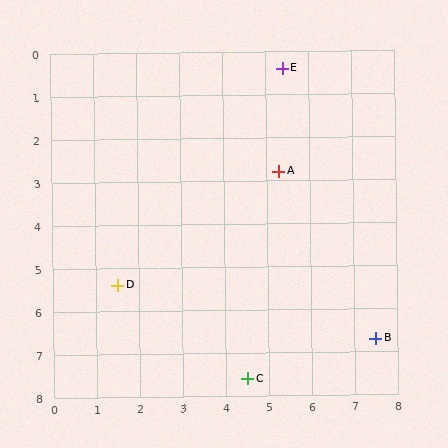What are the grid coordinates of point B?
Point B is at approximately (7.5, 6.7).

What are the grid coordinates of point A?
Point A is at approximately (5.3, 2.8).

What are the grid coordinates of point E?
Point E is at approximately (5.4, 0.4).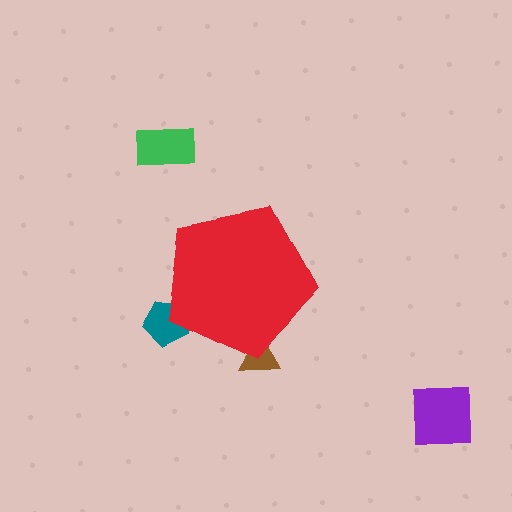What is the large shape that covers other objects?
A red pentagon.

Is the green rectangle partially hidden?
No, the green rectangle is fully visible.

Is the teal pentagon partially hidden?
Yes, the teal pentagon is partially hidden behind the red pentagon.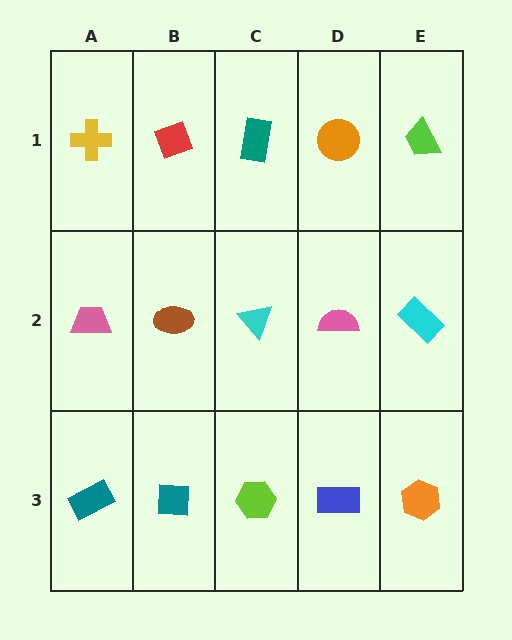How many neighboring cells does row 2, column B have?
4.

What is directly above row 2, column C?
A teal rectangle.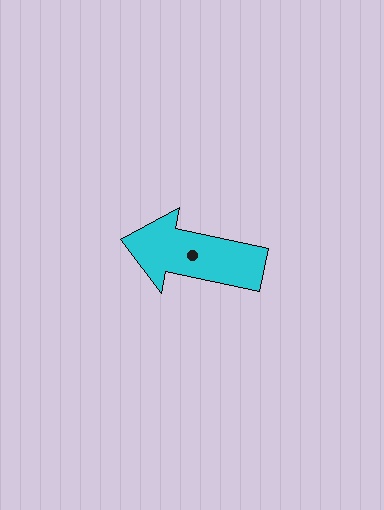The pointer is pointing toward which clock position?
Roughly 9 o'clock.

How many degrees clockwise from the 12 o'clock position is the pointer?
Approximately 282 degrees.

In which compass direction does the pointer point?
West.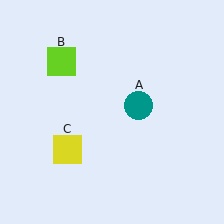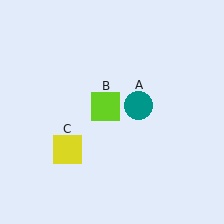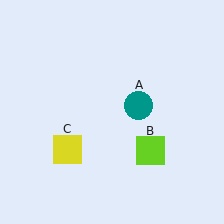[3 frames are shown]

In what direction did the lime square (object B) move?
The lime square (object B) moved down and to the right.